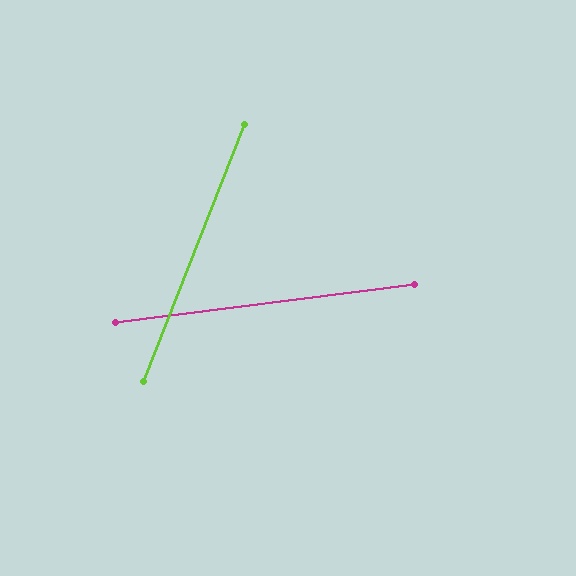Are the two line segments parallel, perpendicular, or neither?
Neither parallel nor perpendicular — they differ by about 61°.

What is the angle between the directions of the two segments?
Approximately 61 degrees.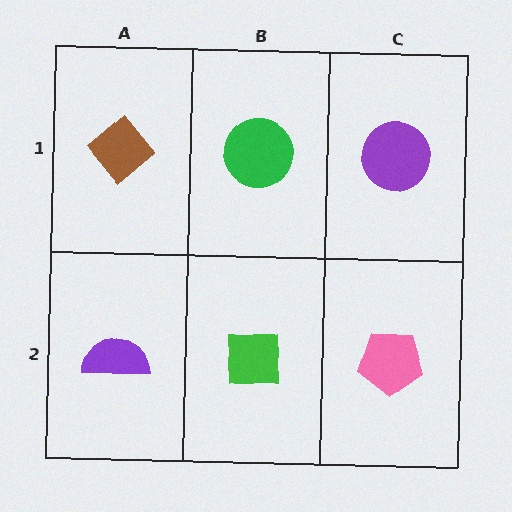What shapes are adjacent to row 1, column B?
A green square (row 2, column B), a brown diamond (row 1, column A), a purple circle (row 1, column C).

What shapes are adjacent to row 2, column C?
A purple circle (row 1, column C), a green square (row 2, column B).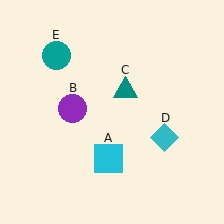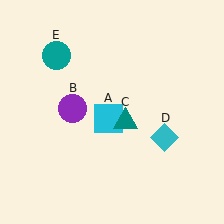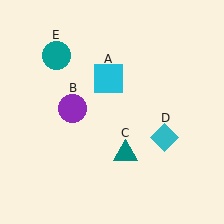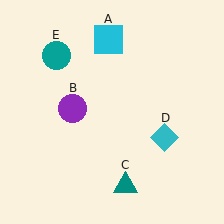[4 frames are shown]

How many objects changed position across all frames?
2 objects changed position: cyan square (object A), teal triangle (object C).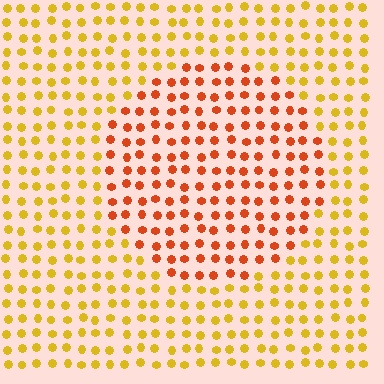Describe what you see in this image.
The image is filled with small yellow elements in a uniform arrangement. A circle-shaped region is visible where the elements are tinted to a slightly different hue, forming a subtle color boundary.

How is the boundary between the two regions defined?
The boundary is defined purely by a slight shift in hue (about 37 degrees). Spacing, size, and orientation are identical on both sides.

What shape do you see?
I see a circle.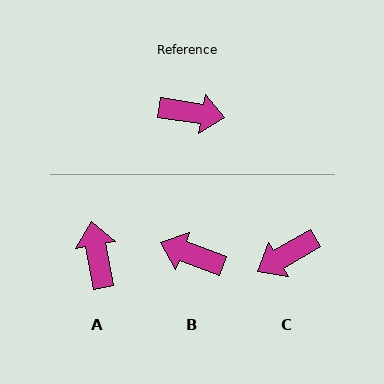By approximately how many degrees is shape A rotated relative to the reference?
Approximately 109 degrees counter-clockwise.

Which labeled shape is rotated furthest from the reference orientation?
B, about 168 degrees away.